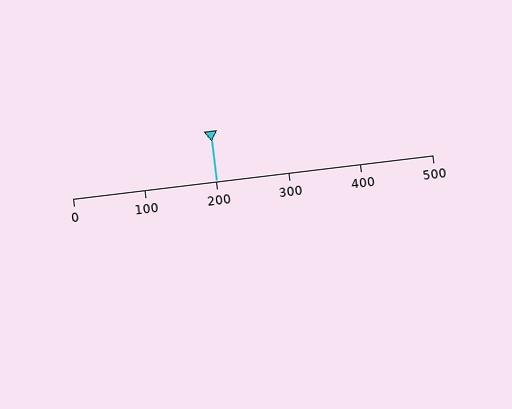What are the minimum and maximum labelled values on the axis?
The axis runs from 0 to 500.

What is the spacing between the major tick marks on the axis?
The major ticks are spaced 100 apart.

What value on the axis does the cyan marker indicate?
The marker indicates approximately 200.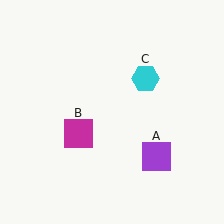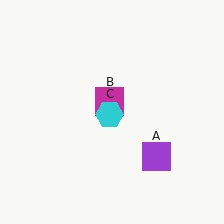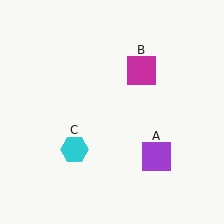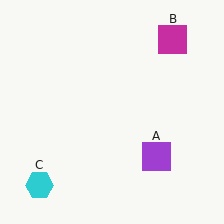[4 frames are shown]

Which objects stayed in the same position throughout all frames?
Purple square (object A) remained stationary.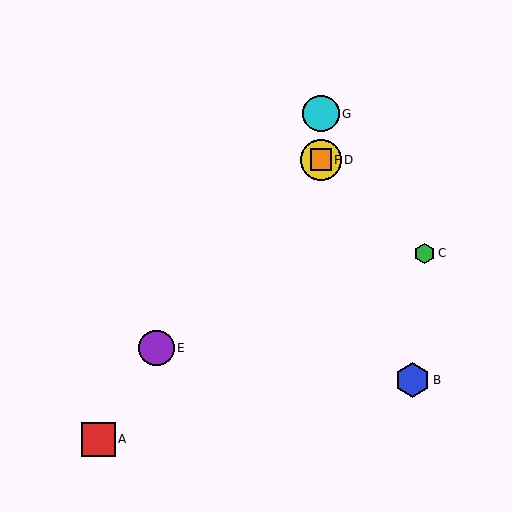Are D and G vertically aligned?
Yes, both are at x≈321.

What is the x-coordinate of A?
Object A is at x≈98.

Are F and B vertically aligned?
No, F is at x≈321 and B is at x≈412.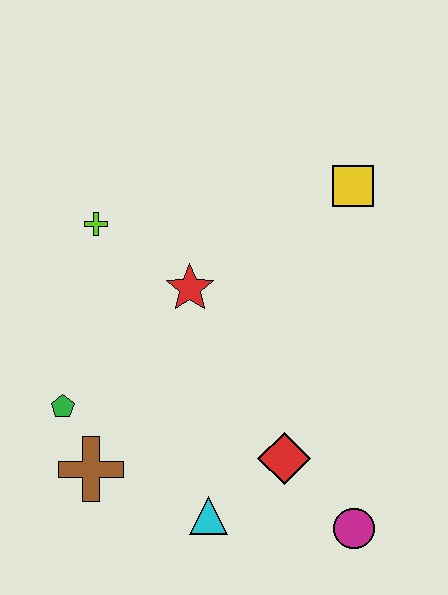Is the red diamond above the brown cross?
Yes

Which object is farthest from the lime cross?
The magenta circle is farthest from the lime cross.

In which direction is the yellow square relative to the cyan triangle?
The yellow square is above the cyan triangle.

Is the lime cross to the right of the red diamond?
No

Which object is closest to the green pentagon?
The brown cross is closest to the green pentagon.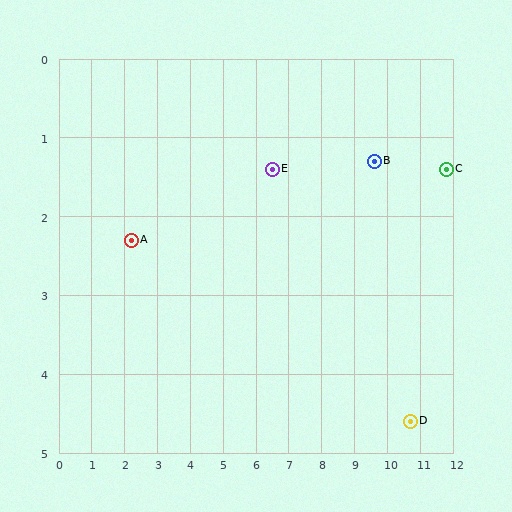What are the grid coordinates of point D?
Point D is at approximately (10.7, 4.6).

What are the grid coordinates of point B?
Point B is at approximately (9.6, 1.3).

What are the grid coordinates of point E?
Point E is at approximately (6.5, 1.4).